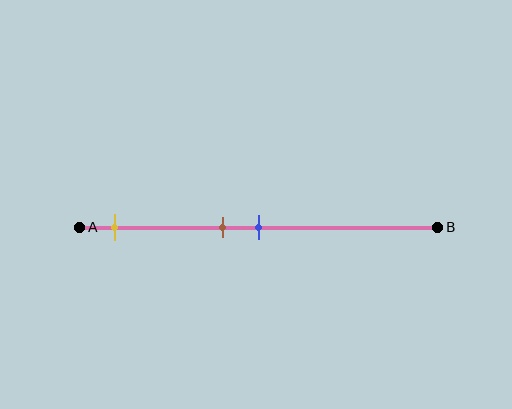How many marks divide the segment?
There are 3 marks dividing the segment.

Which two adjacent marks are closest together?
The brown and blue marks are the closest adjacent pair.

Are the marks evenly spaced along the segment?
No, the marks are not evenly spaced.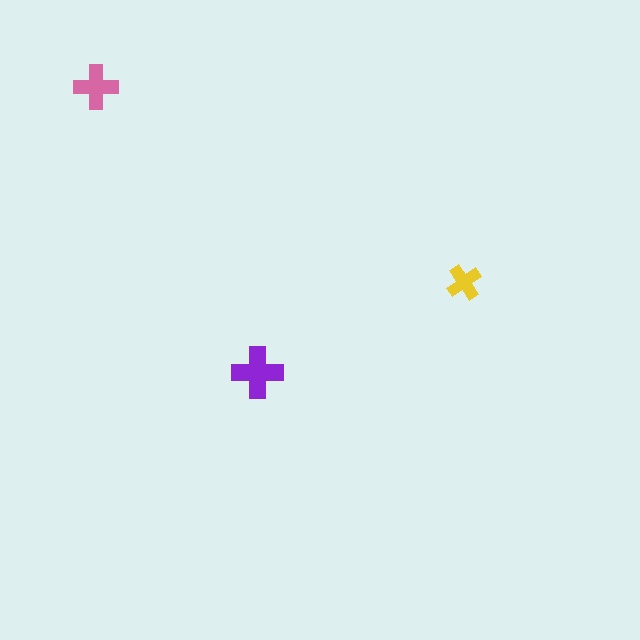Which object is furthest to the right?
The yellow cross is rightmost.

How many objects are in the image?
There are 3 objects in the image.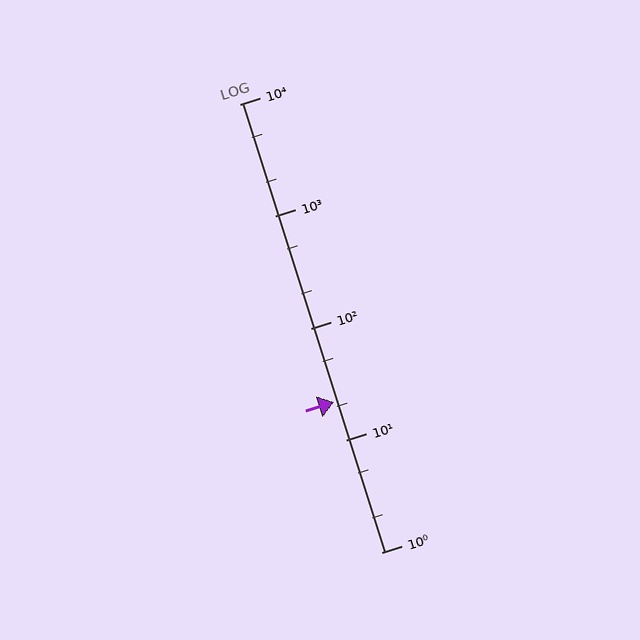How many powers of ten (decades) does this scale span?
The scale spans 4 decades, from 1 to 10000.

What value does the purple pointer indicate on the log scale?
The pointer indicates approximately 22.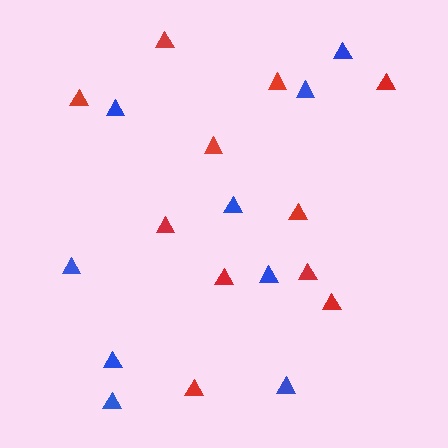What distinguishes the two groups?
There are 2 groups: one group of blue triangles (9) and one group of red triangles (11).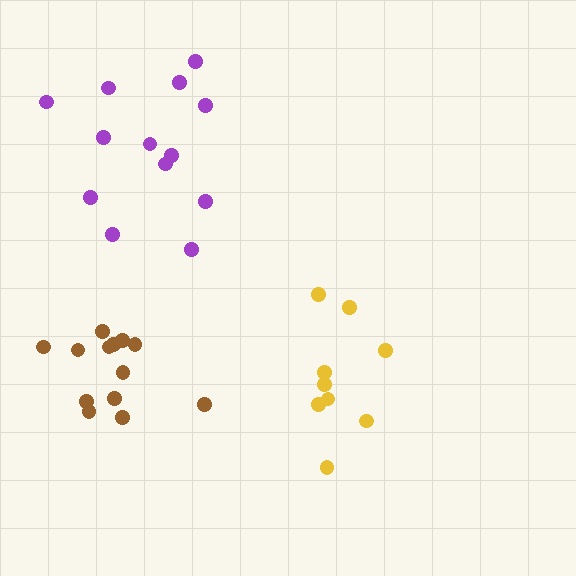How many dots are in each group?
Group 1: 9 dots, Group 2: 13 dots, Group 3: 13 dots (35 total).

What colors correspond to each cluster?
The clusters are colored: yellow, purple, brown.